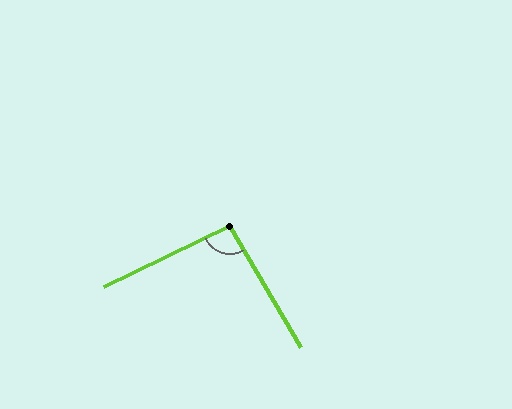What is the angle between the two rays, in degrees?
Approximately 95 degrees.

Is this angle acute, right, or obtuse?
It is approximately a right angle.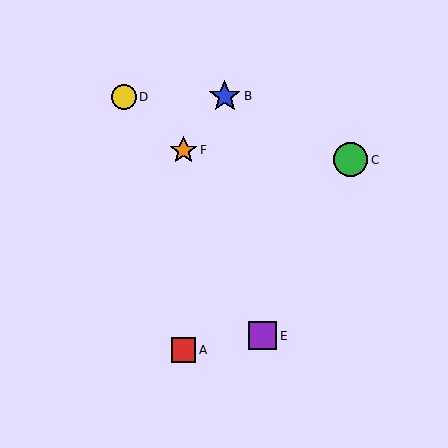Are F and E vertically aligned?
No, F is at x≈184 and E is at x≈263.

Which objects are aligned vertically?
Objects A, F are aligned vertically.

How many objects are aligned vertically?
2 objects (A, F) are aligned vertically.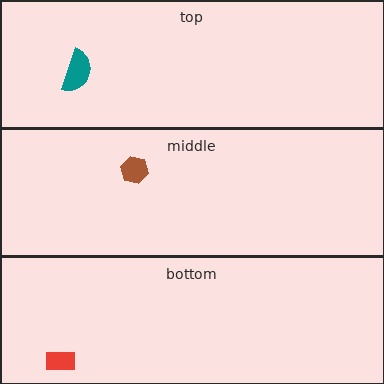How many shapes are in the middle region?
1.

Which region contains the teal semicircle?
The top region.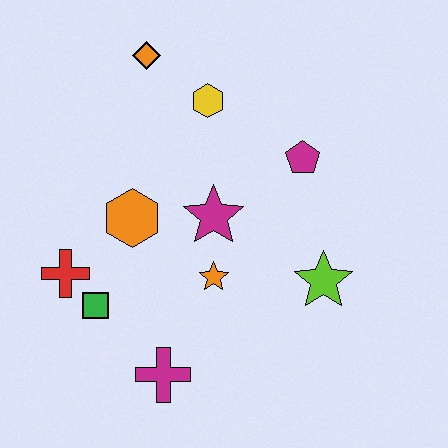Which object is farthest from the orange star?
The orange diamond is farthest from the orange star.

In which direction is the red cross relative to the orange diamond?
The red cross is below the orange diamond.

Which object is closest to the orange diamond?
The yellow hexagon is closest to the orange diamond.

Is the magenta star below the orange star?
No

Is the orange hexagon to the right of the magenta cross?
No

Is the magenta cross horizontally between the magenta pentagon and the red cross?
Yes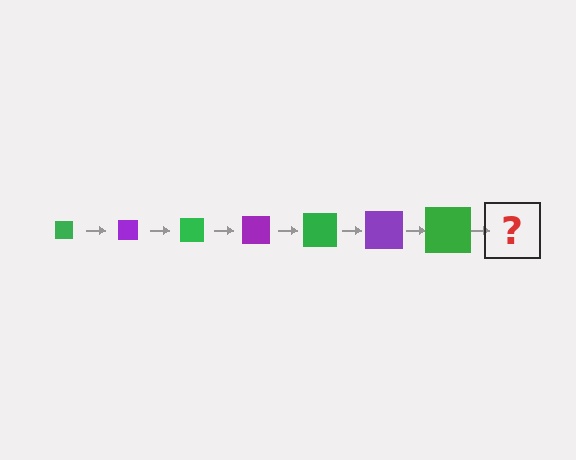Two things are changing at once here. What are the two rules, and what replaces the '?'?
The two rules are that the square grows larger each step and the color cycles through green and purple. The '?' should be a purple square, larger than the previous one.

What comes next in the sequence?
The next element should be a purple square, larger than the previous one.